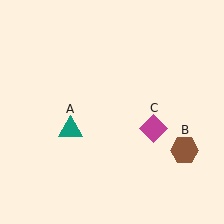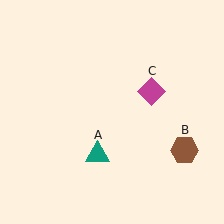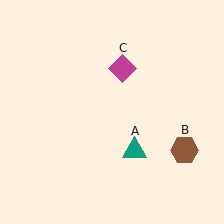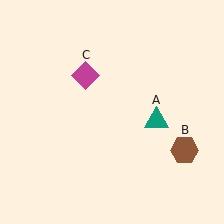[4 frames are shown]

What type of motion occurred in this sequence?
The teal triangle (object A), magenta diamond (object C) rotated counterclockwise around the center of the scene.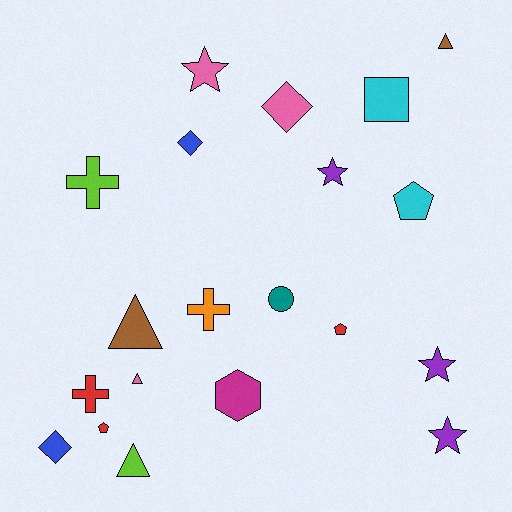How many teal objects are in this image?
There is 1 teal object.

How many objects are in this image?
There are 20 objects.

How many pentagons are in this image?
There are 3 pentagons.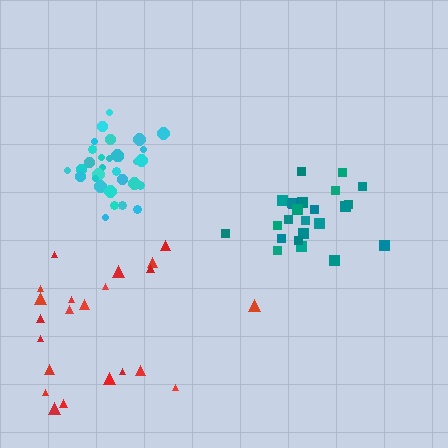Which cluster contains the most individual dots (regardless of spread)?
Cyan (33).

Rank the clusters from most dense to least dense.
cyan, teal, red.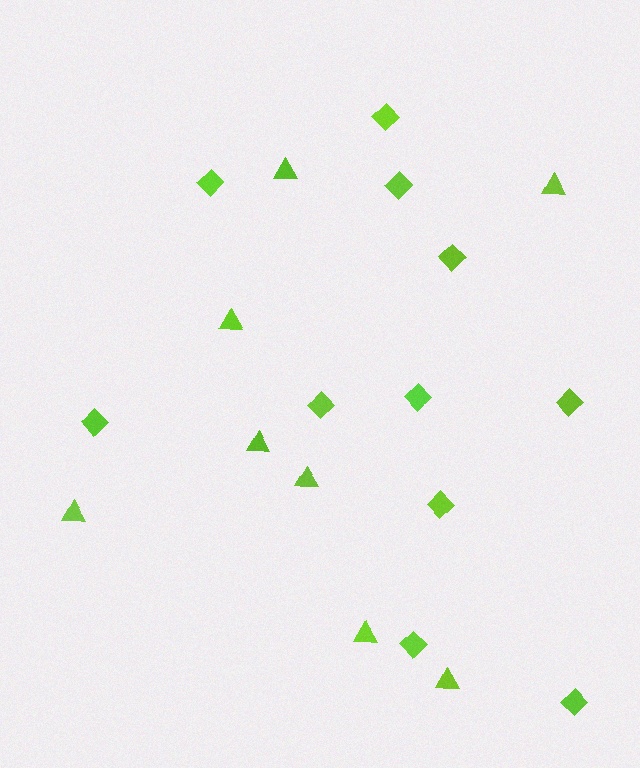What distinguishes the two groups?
There are 2 groups: one group of diamonds (11) and one group of triangles (8).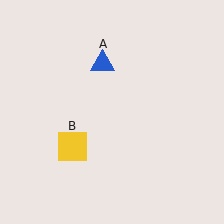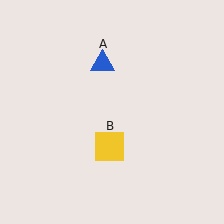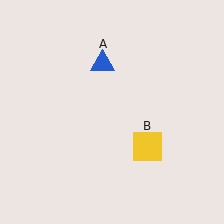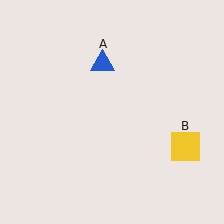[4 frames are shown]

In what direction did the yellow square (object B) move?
The yellow square (object B) moved right.